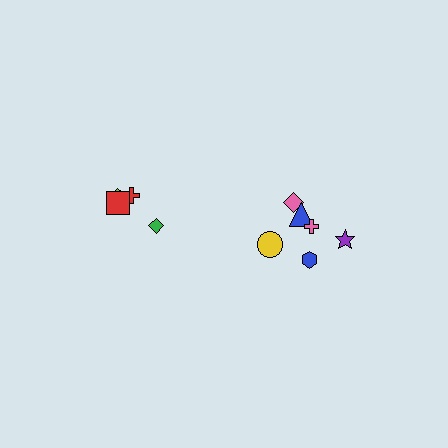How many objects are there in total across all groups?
There are 10 objects.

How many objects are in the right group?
There are 6 objects.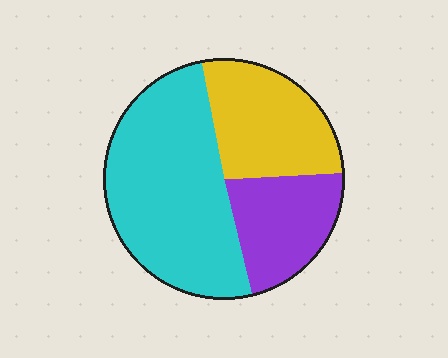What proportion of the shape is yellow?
Yellow covers 27% of the shape.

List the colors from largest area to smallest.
From largest to smallest: cyan, yellow, purple.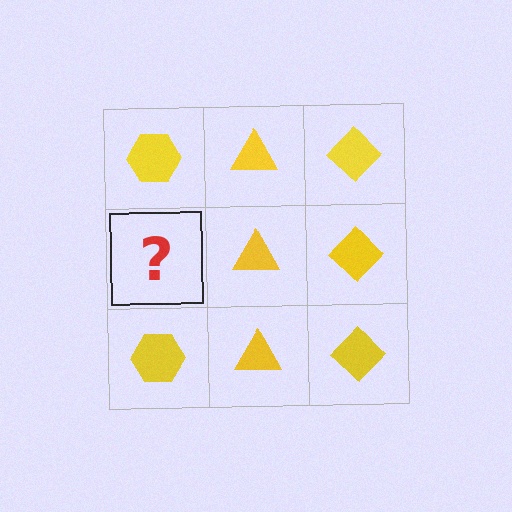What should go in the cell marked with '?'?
The missing cell should contain a yellow hexagon.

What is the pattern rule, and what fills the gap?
The rule is that each column has a consistent shape. The gap should be filled with a yellow hexagon.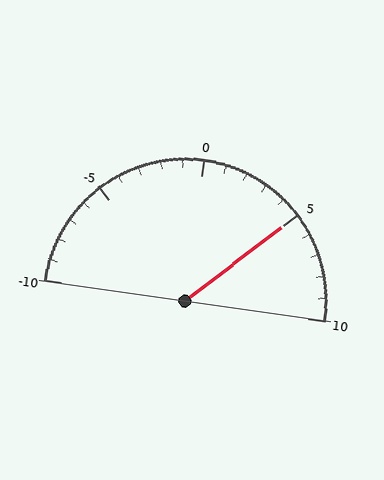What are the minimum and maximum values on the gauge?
The gauge ranges from -10 to 10.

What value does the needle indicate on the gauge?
The needle indicates approximately 5.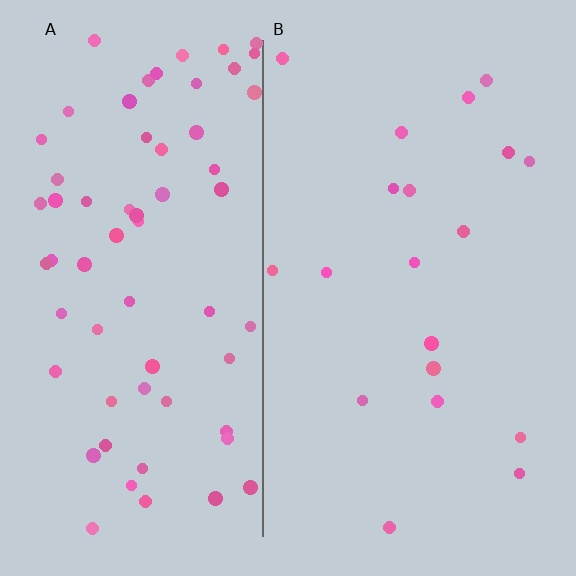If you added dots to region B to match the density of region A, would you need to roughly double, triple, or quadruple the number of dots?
Approximately triple.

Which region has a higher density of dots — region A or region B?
A (the left).